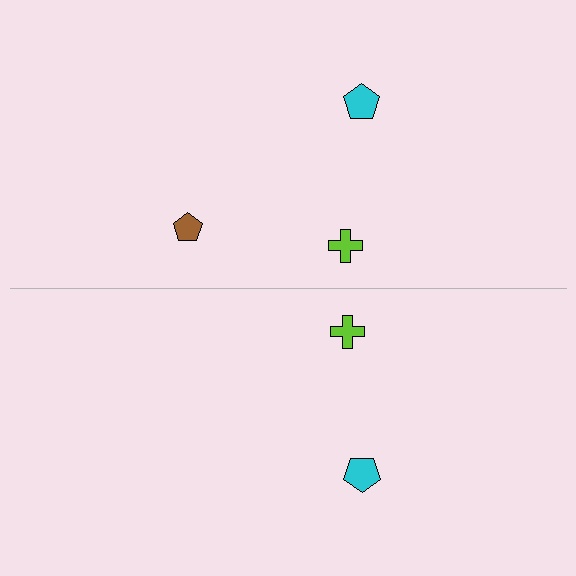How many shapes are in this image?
There are 5 shapes in this image.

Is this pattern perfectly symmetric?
No, the pattern is not perfectly symmetric. A brown pentagon is missing from the bottom side.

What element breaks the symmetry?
A brown pentagon is missing from the bottom side.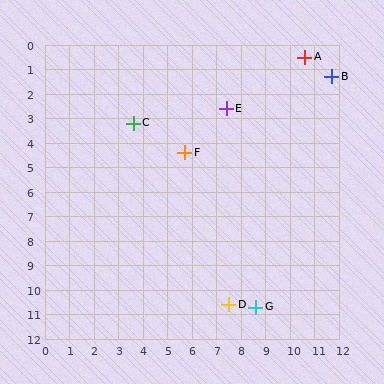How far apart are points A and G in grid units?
Points A and G are about 10.4 grid units apart.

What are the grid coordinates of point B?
Point B is at approximately (11.7, 1.3).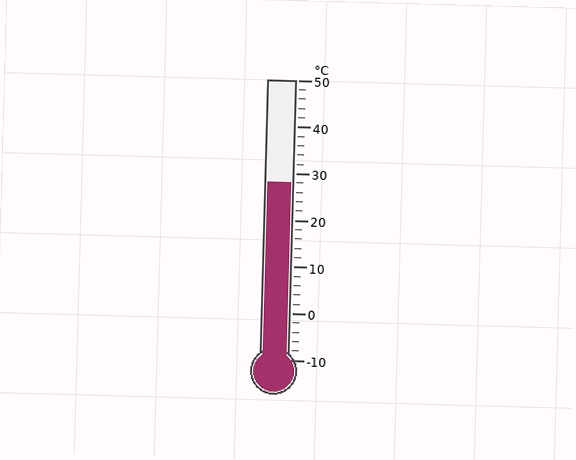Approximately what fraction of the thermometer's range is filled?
The thermometer is filled to approximately 65% of its range.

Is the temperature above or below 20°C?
The temperature is above 20°C.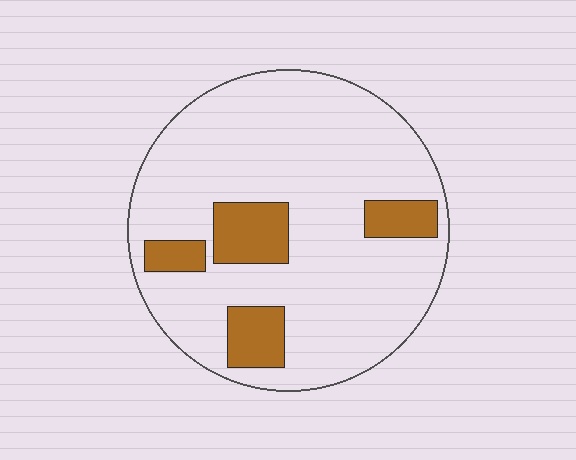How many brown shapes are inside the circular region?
4.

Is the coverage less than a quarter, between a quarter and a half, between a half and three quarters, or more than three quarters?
Less than a quarter.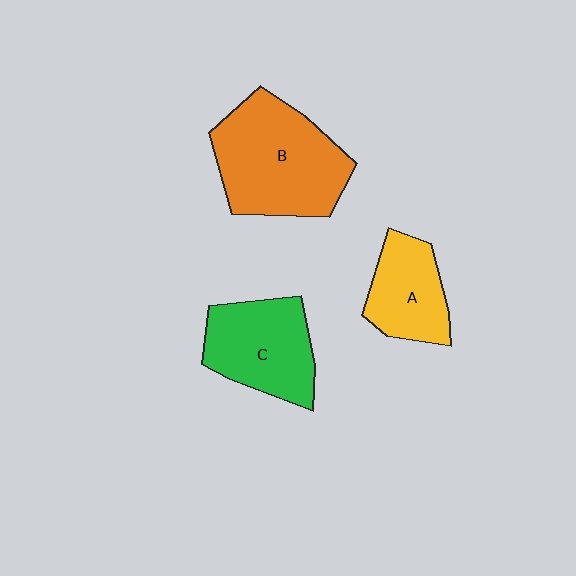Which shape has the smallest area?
Shape A (yellow).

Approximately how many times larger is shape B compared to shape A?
Approximately 1.8 times.